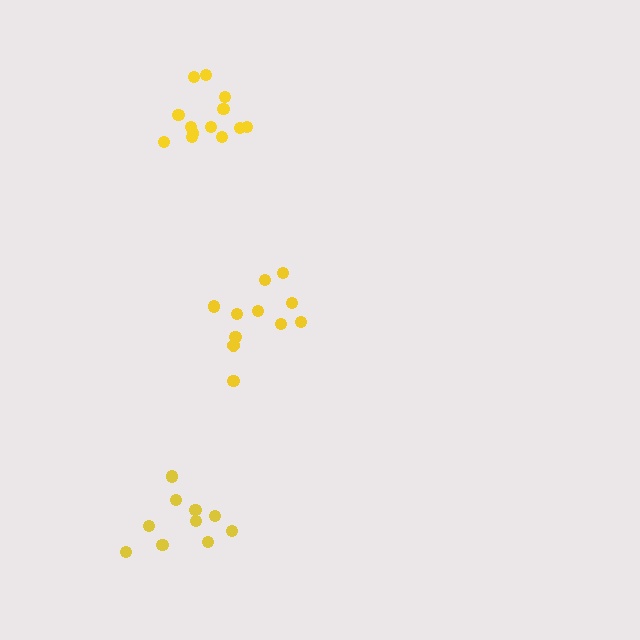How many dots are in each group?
Group 1: 10 dots, Group 2: 11 dots, Group 3: 13 dots (34 total).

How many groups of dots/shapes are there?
There are 3 groups.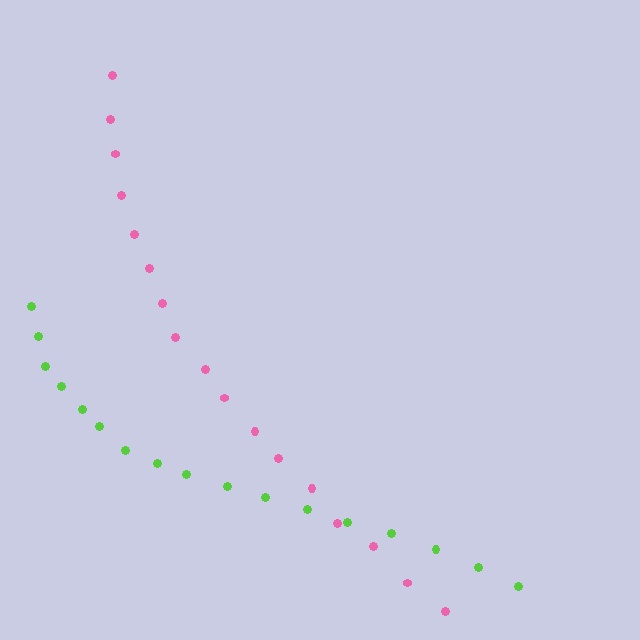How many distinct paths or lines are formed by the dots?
There are 2 distinct paths.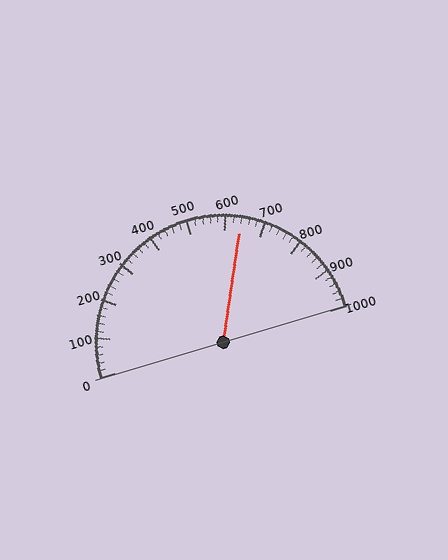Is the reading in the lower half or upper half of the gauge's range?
The reading is in the upper half of the range (0 to 1000).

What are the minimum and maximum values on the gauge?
The gauge ranges from 0 to 1000.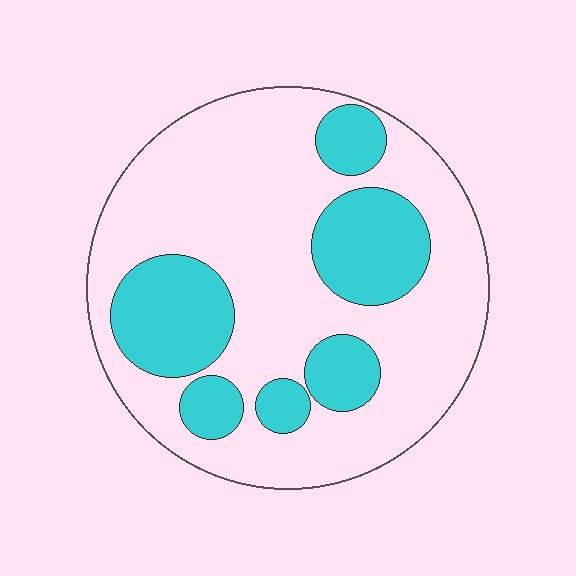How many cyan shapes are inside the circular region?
6.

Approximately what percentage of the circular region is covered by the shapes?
Approximately 30%.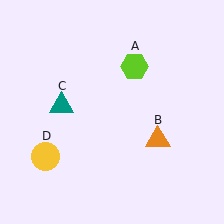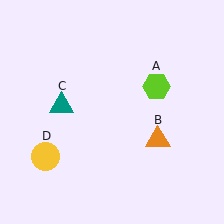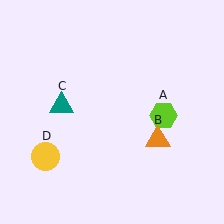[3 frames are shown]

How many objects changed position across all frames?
1 object changed position: lime hexagon (object A).